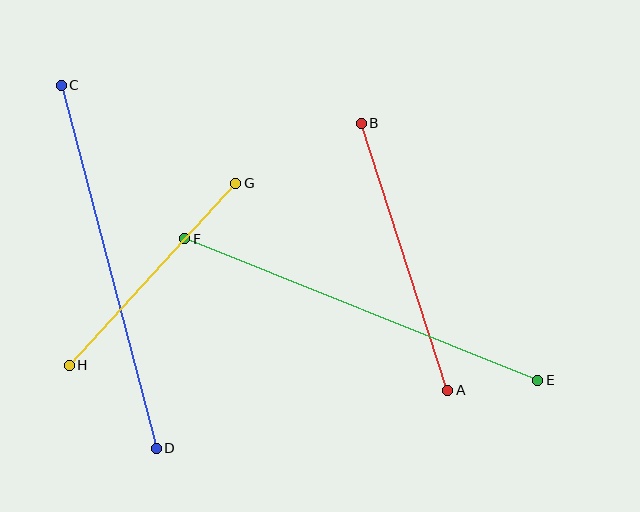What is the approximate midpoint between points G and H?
The midpoint is at approximately (152, 274) pixels.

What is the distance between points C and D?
The distance is approximately 375 pixels.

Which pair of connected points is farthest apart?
Points E and F are farthest apart.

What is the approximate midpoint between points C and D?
The midpoint is at approximately (109, 267) pixels.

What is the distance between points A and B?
The distance is approximately 281 pixels.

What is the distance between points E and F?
The distance is approximately 381 pixels.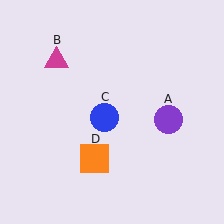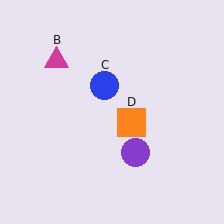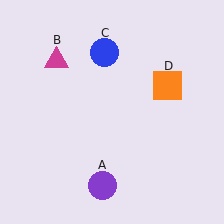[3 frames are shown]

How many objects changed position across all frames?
3 objects changed position: purple circle (object A), blue circle (object C), orange square (object D).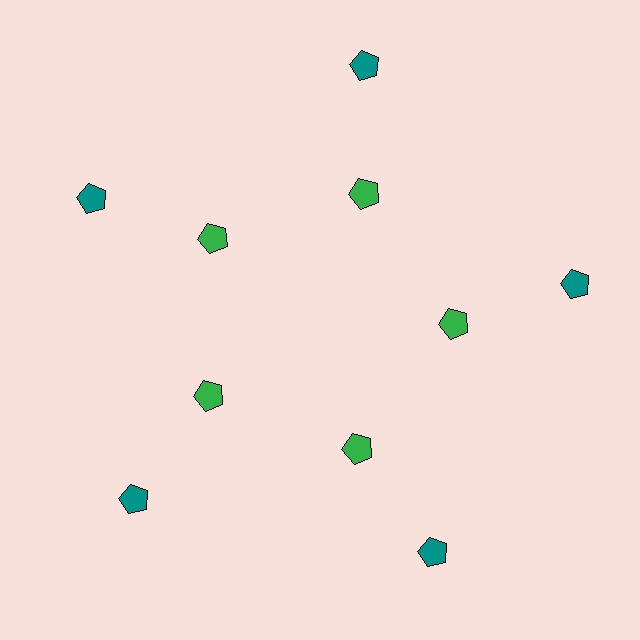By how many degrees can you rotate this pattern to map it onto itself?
The pattern maps onto itself every 72 degrees of rotation.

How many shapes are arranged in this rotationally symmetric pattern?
There are 10 shapes, arranged in 5 groups of 2.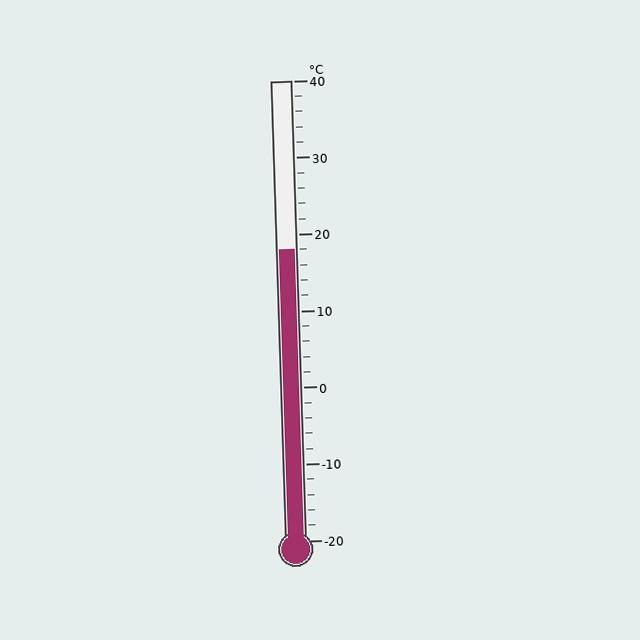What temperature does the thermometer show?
The thermometer shows approximately 18°C.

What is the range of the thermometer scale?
The thermometer scale ranges from -20°C to 40°C.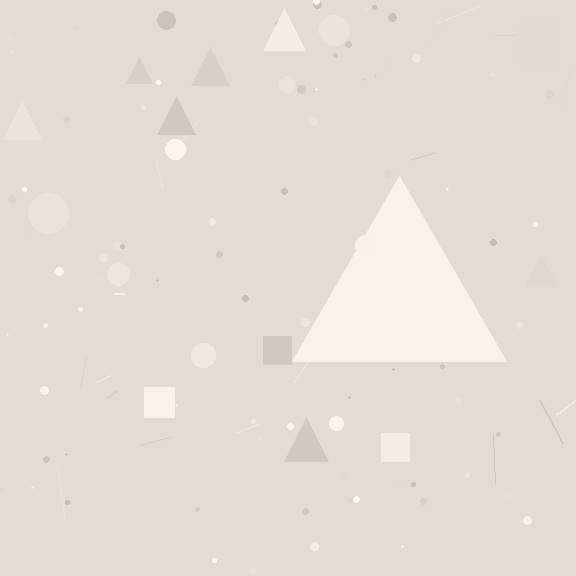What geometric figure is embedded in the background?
A triangle is embedded in the background.